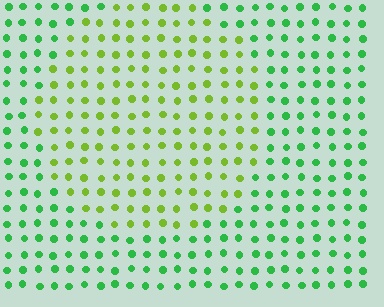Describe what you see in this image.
The image is filled with small green elements in a uniform arrangement. A circle-shaped region is visible where the elements are tinted to a slightly different hue, forming a subtle color boundary.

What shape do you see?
I see a circle.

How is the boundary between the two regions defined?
The boundary is defined purely by a slight shift in hue (about 42 degrees). Spacing, size, and orientation are identical on both sides.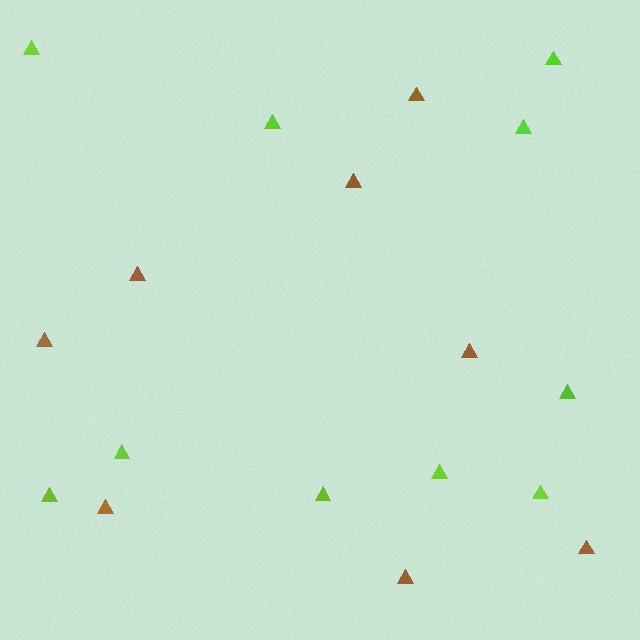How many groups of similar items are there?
There are 2 groups: one group of brown triangles (8) and one group of lime triangles (10).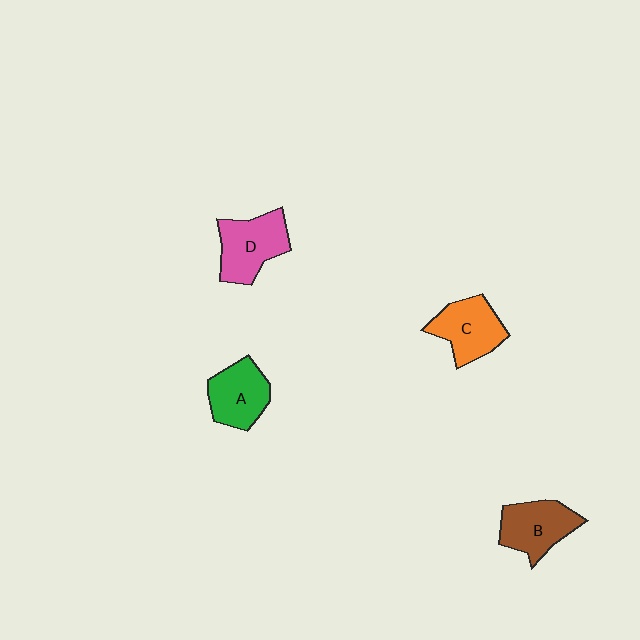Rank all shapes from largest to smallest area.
From largest to smallest: D (pink), B (brown), C (orange), A (green).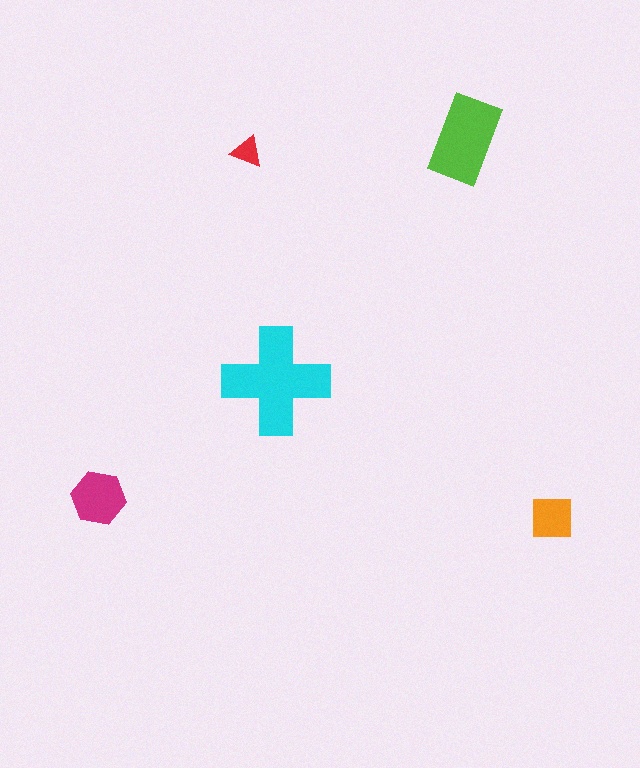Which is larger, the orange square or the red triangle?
The orange square.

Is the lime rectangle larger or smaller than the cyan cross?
Smaller.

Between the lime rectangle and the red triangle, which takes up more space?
The lime rectangle.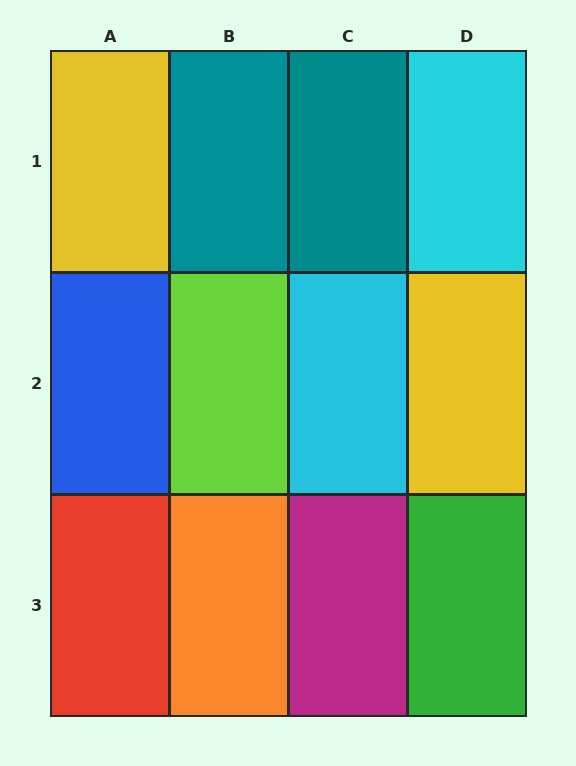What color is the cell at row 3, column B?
Orange.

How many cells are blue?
1 cell is blue.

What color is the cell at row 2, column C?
Cyan.